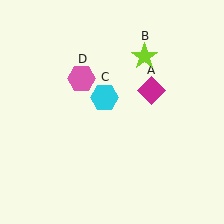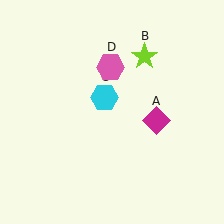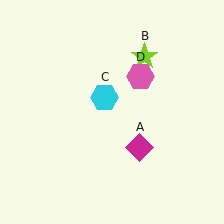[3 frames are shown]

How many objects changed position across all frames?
2 objects changed position: magenta diamond (object A), pink hexagon (object D).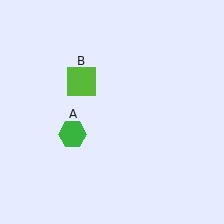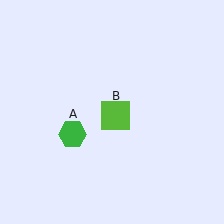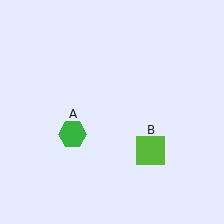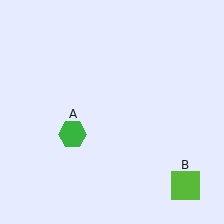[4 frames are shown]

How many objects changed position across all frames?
1 object changed position: lime square (object B).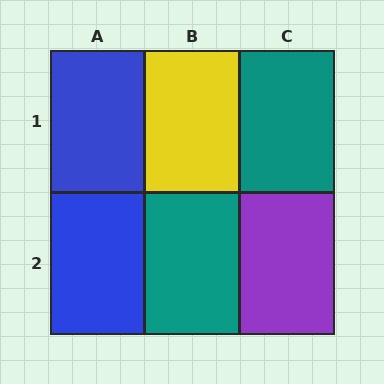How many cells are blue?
2 cells are blue.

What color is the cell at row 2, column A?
Blue.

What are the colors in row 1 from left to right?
Blue, yellow, teal.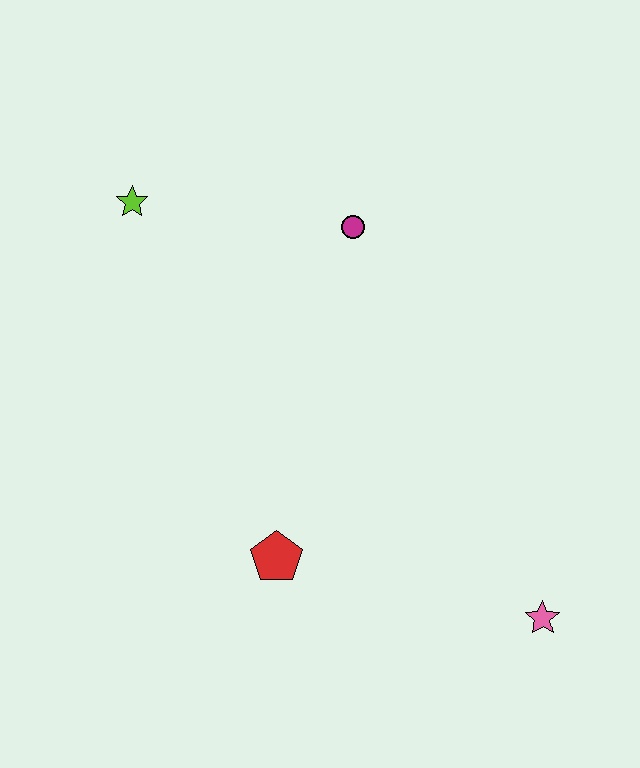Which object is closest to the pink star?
The red pentagon is closest to the pink star.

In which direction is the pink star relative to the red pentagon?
The pink star is to the right of the red pentagon.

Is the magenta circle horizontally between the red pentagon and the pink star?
Yes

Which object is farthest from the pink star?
The lime star is farthest from the pink star.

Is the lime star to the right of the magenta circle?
No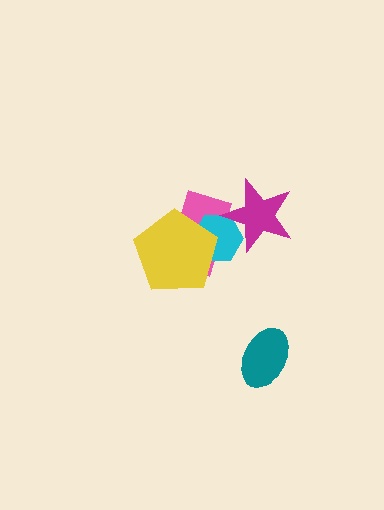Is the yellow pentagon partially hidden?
No, no other shape covers it.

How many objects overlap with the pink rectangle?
3 objects overlap with the pink rectangle.